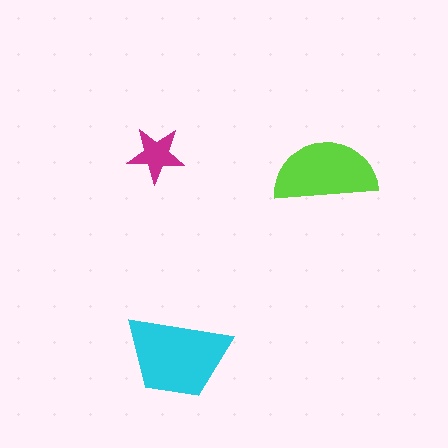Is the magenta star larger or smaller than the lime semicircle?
Smaller.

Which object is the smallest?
The magenta star.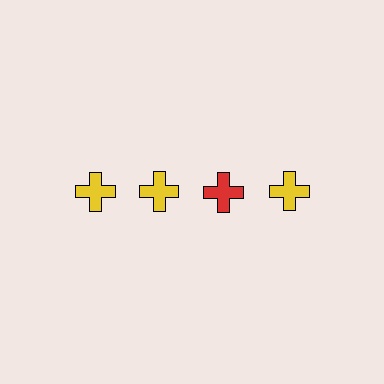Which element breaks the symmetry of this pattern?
The red cross in the top row, center column breaks the symmetry. All other shapes are yellow crosses.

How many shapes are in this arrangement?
There are 4 shapes arranged in a grid pattern.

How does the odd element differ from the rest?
It has a different color: red instead of yellow.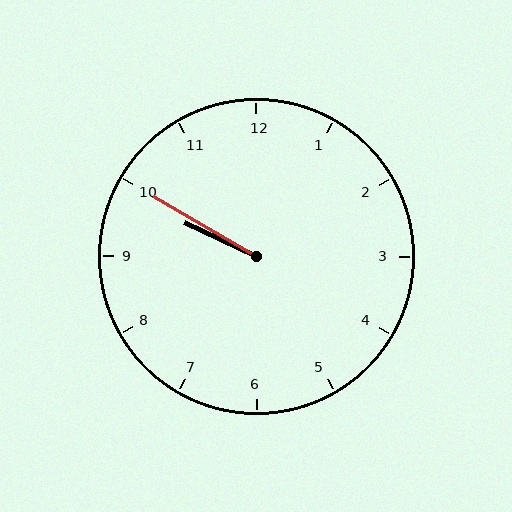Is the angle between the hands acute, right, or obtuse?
It is acute.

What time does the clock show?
9:50.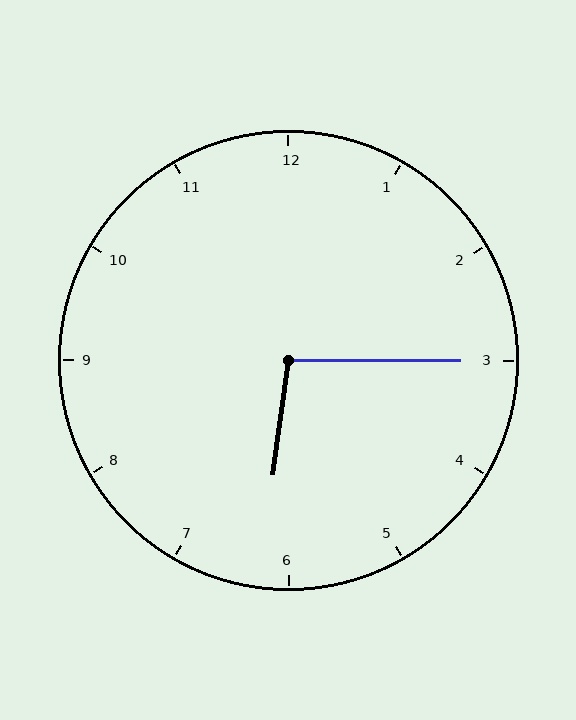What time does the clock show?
6:15.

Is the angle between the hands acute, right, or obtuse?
It is obtuse.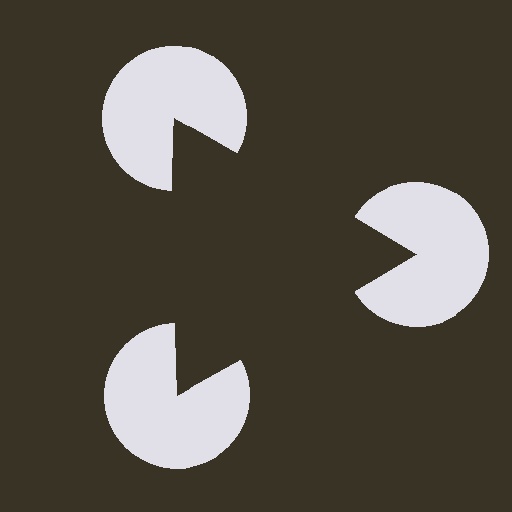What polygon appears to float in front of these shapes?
An illusory triangle — its edges are inferred from the aligned wedge cuts in the pac-man discs, not physically drawn.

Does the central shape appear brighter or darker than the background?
It typically appears slightly darker than the background, even though no actual brightness change is drawn.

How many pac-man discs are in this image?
There are 3 — one at each vertex of the illusory triangle.